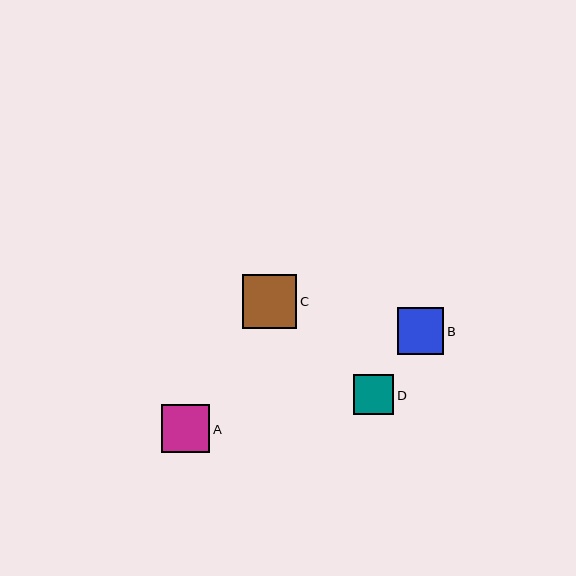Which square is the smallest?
Square D is the smallest with a size of approximately 41 pixels.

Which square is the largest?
Square C is the largest with a size of approximately 54 pixels.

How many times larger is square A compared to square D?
Square A is approximately 1.2 times the size of square D.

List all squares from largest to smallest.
From largest to smallest: C, A, B, D.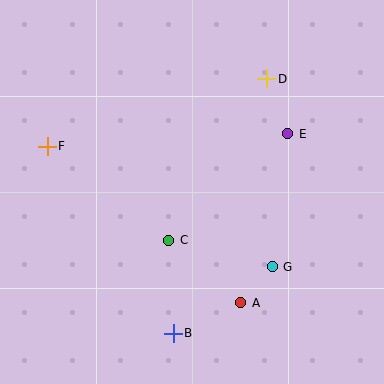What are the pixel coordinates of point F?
Point F is at (47, 146).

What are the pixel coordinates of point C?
Point C is at (169, 240).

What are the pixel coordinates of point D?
Point D is at (267, 79).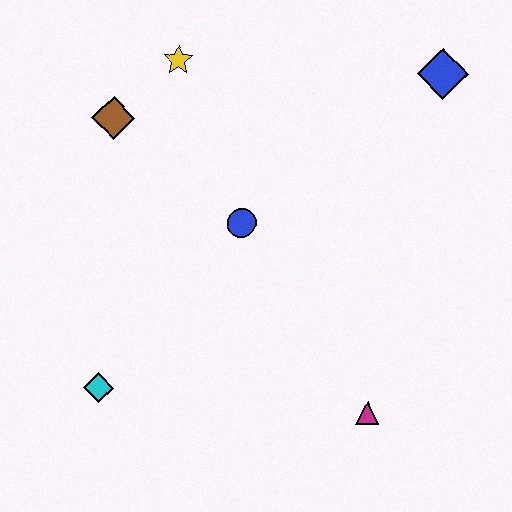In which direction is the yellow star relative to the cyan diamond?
The yellow star is above the cyan diamond.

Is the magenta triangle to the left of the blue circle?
No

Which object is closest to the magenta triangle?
The blue circle is closest to the magenta triangle.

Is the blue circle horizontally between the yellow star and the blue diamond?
Yes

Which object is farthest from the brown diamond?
The magenta triangle is farthest from the brown diamond.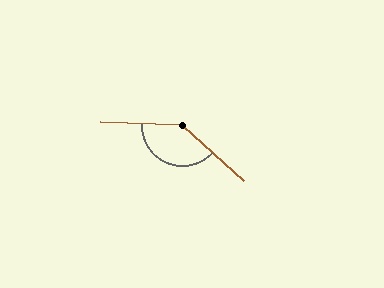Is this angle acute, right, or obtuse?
It is obtuse.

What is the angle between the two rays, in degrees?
Approximately 140 degrees.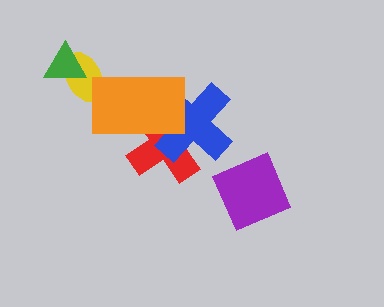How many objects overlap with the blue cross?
2 objects overlap with the blue cross.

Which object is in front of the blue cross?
The orange rectangle is in front of the blue cross.